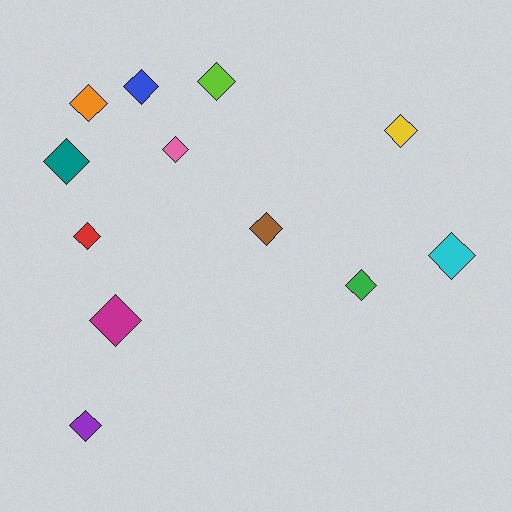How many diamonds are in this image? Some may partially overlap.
There are 12 diamonds.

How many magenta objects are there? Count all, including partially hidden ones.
There is 1 magenta object.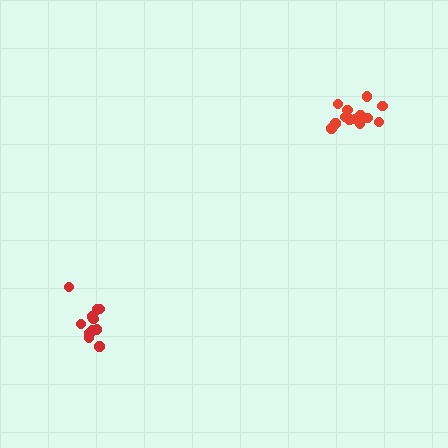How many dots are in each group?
Group 1: 11 dots, Group 2: 13 dots (24 total).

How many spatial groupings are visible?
There are 2 spatial groupings.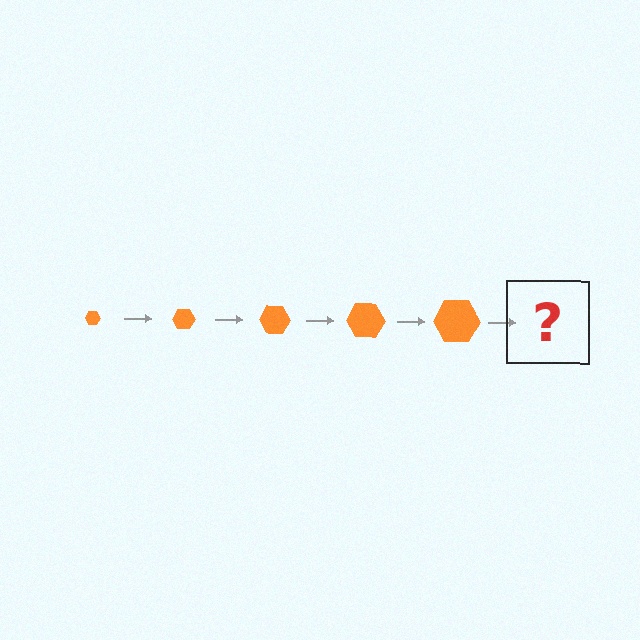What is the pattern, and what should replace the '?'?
The pattern is that the hexagon gets progressively larger each step. The '?' should be an orange hexagon, larger than the previous one.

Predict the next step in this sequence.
The next step is an orange hexagon, larger than the previous one.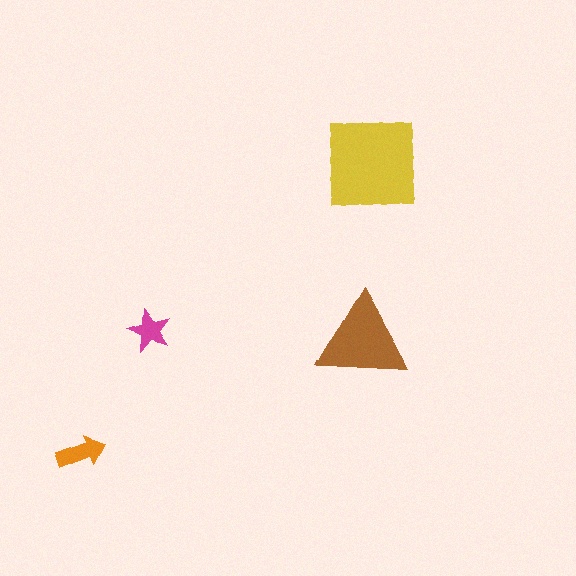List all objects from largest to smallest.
The yellow square, the brown triangle, the orange arrow, the magenta star.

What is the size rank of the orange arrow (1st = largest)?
3rd.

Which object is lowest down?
The orange arrow is bottommost.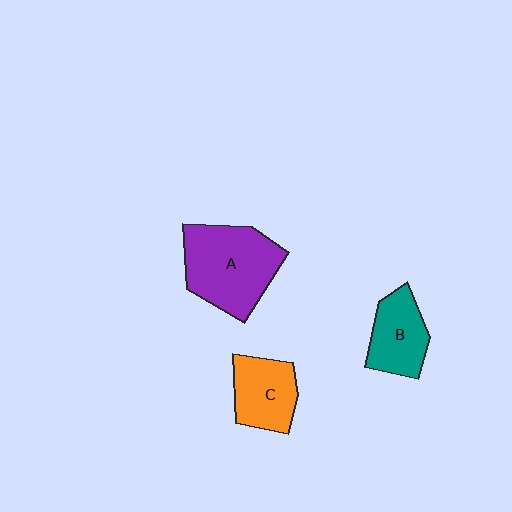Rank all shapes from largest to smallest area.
From largest to smallest: A (purple), C (orange), B (teal).